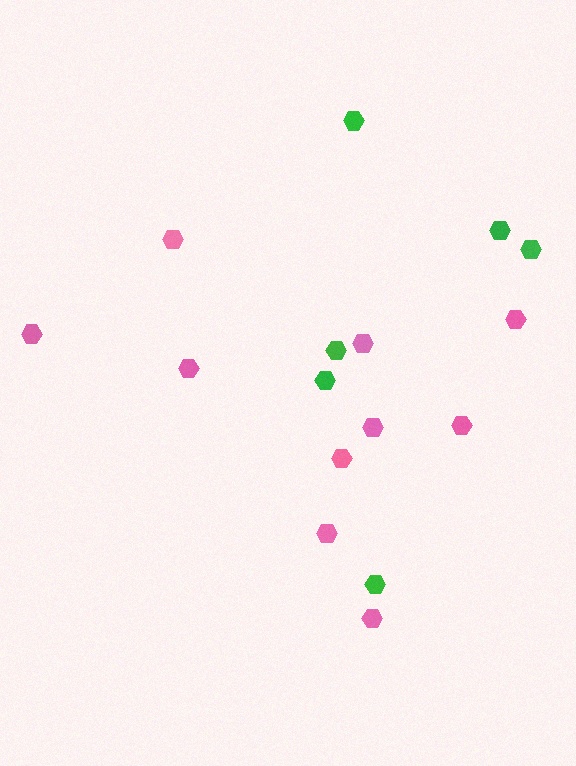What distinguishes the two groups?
There are 2 groups: one group of green hexagons (6) and one group of pink hexagons (10).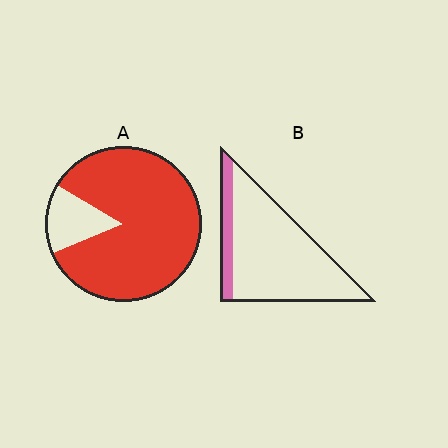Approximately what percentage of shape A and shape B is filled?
A is approximately 85% and B is approximately 15%.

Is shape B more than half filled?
No.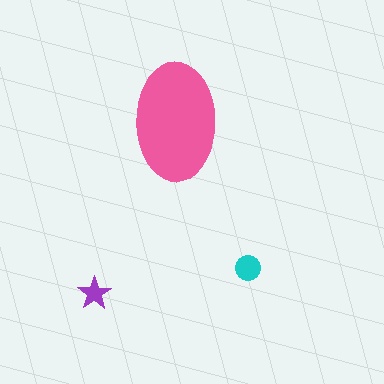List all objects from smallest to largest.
The purple star, the cyan circle, the pink ellipse.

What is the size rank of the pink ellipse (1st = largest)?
1st.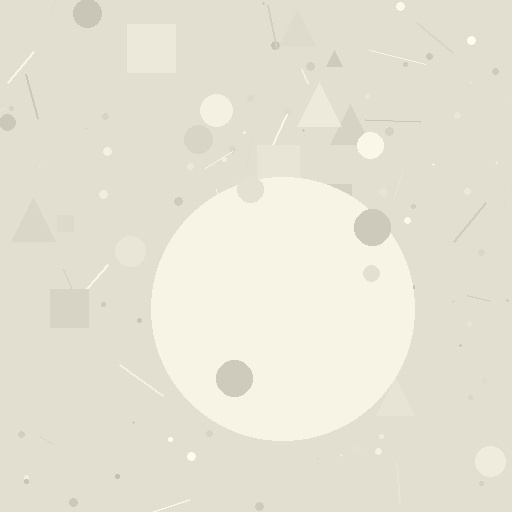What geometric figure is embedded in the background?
A circle is embedded in the background.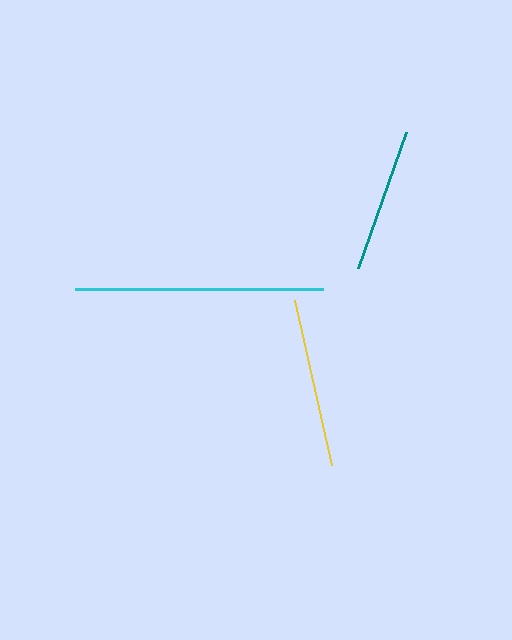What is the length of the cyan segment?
The cyan segment is approximately 248 pixels long.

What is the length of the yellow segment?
The yellow segment is approximately 169 pixels long.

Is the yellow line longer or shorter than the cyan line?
The cyan line is longer than the yellow line.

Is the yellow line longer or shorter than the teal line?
The yellow line is longer than the teal line.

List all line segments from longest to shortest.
From longest to shortest: cyan, yellow, teal.